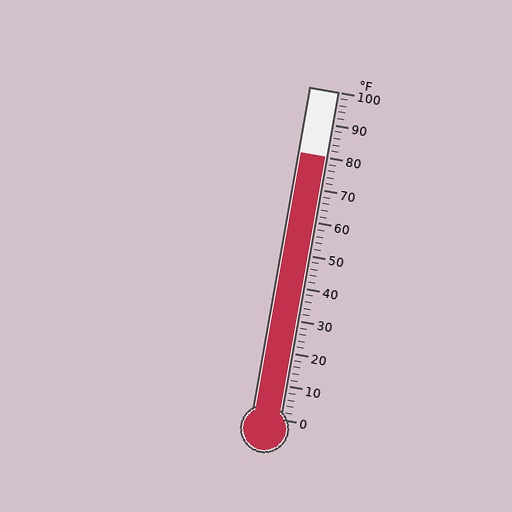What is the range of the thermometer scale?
The thermometer scale ranges from 0°F to 100°F.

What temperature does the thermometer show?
The thermometer shows approximately 80°F.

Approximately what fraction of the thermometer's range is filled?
The thermometer is filled to approximately 80% of its range.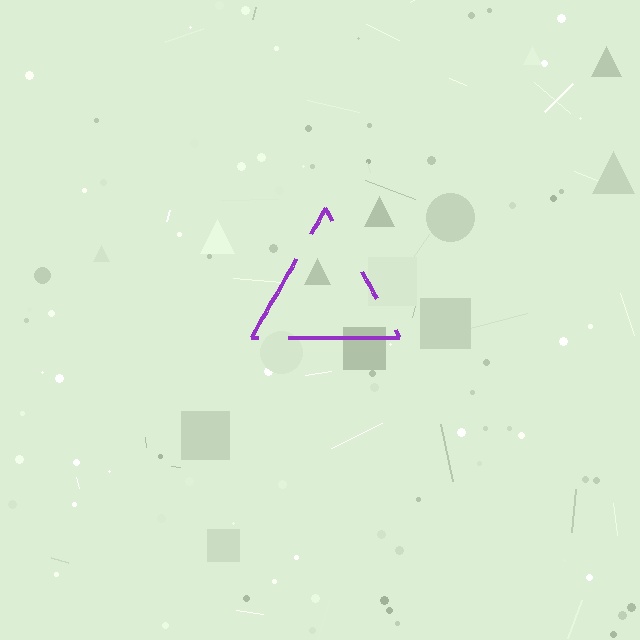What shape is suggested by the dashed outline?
The dashed outline suggests a triangle.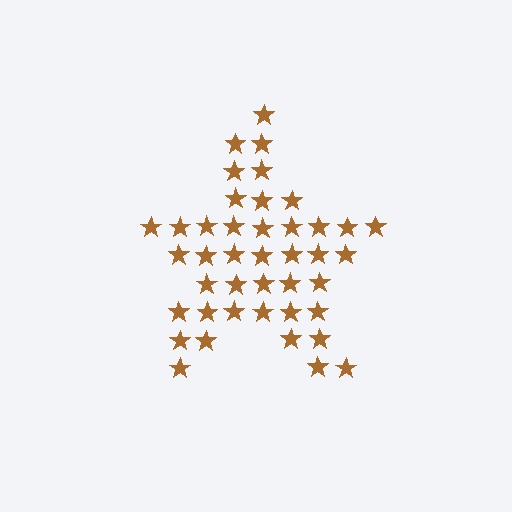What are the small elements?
The small elements are stars.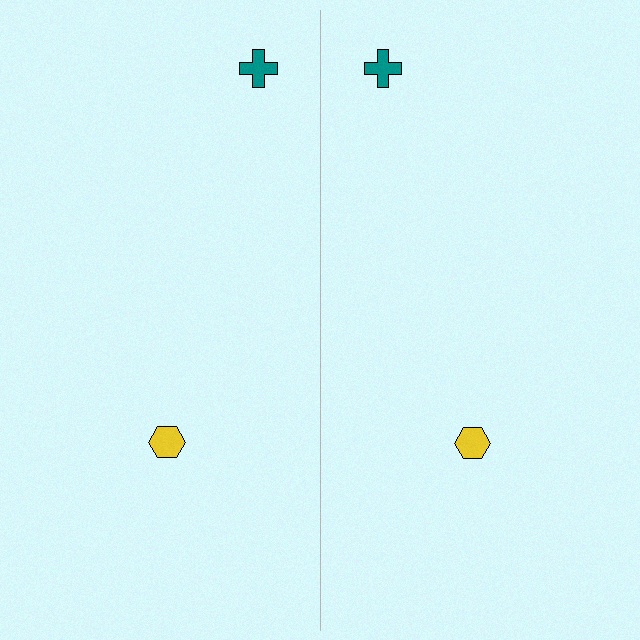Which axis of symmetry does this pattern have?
The pattern has a vertical axis of symmetry running through the center of the image.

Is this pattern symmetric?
Yes, this pattern has bilateral (reflection) symmetry.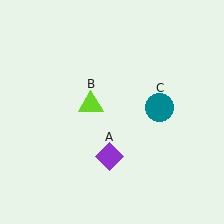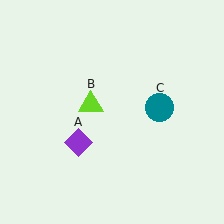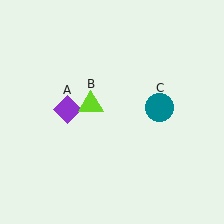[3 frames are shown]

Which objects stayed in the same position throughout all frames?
Lime triangle (object B) and teal circle (object C) remained stationary.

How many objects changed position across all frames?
1 object changed position: purple diamond (object A).